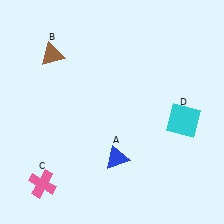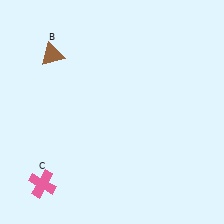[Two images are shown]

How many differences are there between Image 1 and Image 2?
There are 2 differences between the two images.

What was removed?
The blue triangle (A), the cyan square (D) were removed in Image 2.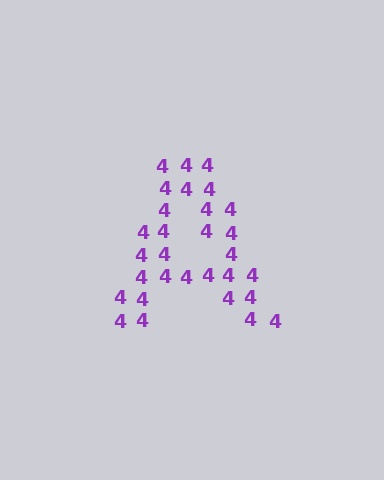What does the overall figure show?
The overall figure shows the letter A.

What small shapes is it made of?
It is made of small digit 4's.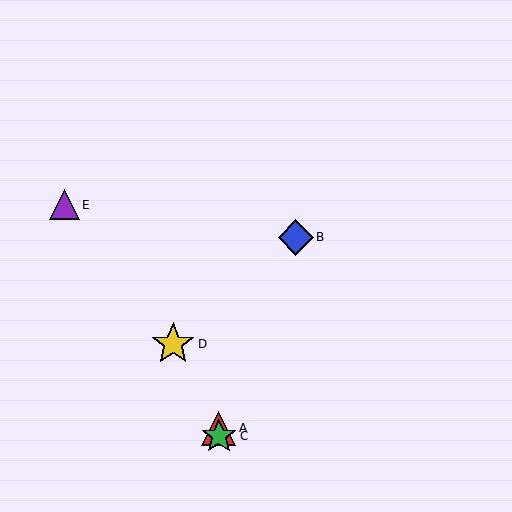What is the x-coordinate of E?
Object E is at x≈64.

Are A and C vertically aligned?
Yes, both are at x≈219.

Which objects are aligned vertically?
Objects A, C are aligned vertically.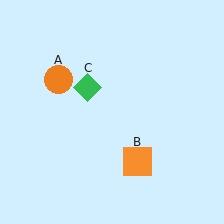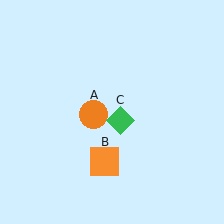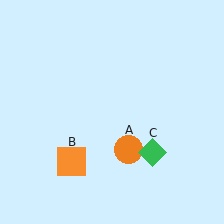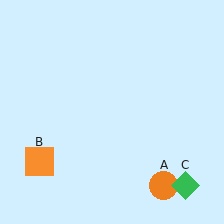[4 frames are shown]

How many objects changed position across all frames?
3 objects changed position: orange circle (object A), orange square (object B), green diamond (object C).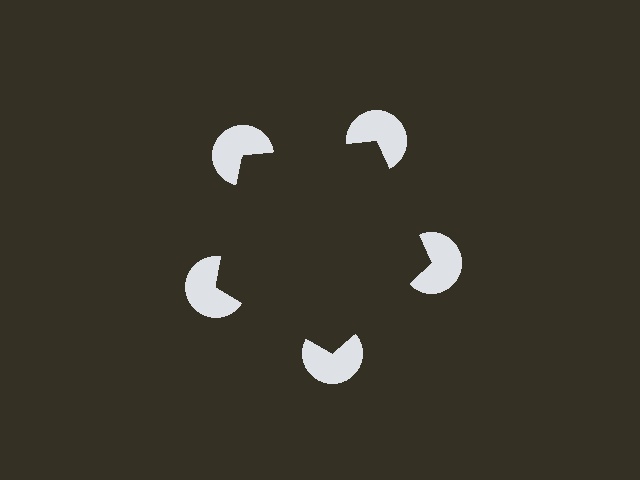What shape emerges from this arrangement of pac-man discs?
An illusory pentagon — its edges are inferred from the aligned wedge cuts in the pac-man discs, not physically drawn.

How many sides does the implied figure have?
5 sides.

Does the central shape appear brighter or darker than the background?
It typically appears slightly darker than the background, even though no actual brightness change is drawn.